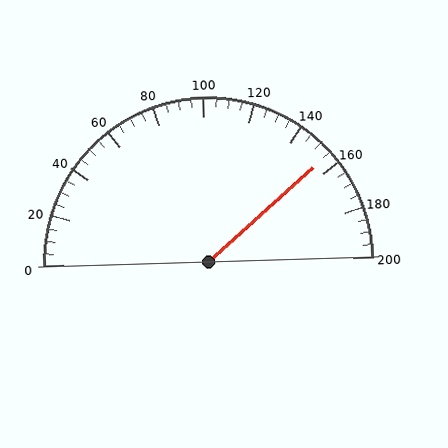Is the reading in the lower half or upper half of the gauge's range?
The reading is in the upper half of the range (0 to 200).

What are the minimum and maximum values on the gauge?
The gauge ranges from 0 to 200.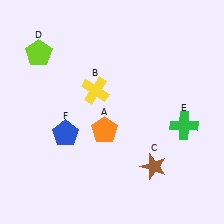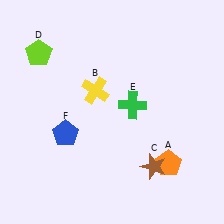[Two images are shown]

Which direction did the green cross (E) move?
The green cross (E) moved left.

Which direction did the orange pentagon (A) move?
The orange pentagon (A) moved right.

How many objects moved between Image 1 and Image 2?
2 objects moved between the two images.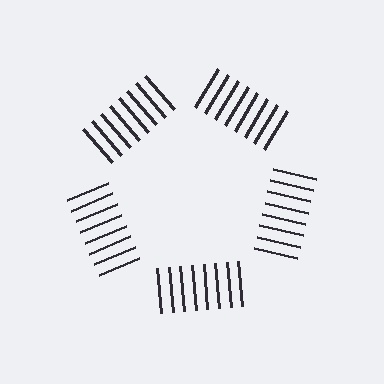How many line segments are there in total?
40 — 8 along each of the 5 edges.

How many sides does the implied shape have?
5 sides — the line-ends trace a pentagon.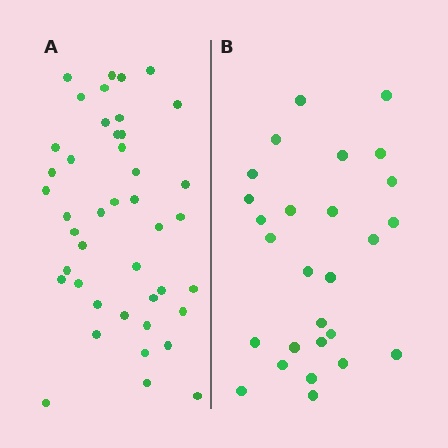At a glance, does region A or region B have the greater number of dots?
Region A (the left region) has more dots.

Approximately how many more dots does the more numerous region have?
Region A has approximately 15 more dots than region B.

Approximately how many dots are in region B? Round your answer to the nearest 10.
About 30 dots. (The exact count is 27, which rounds to 30.)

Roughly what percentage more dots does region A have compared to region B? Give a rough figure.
About 60% more.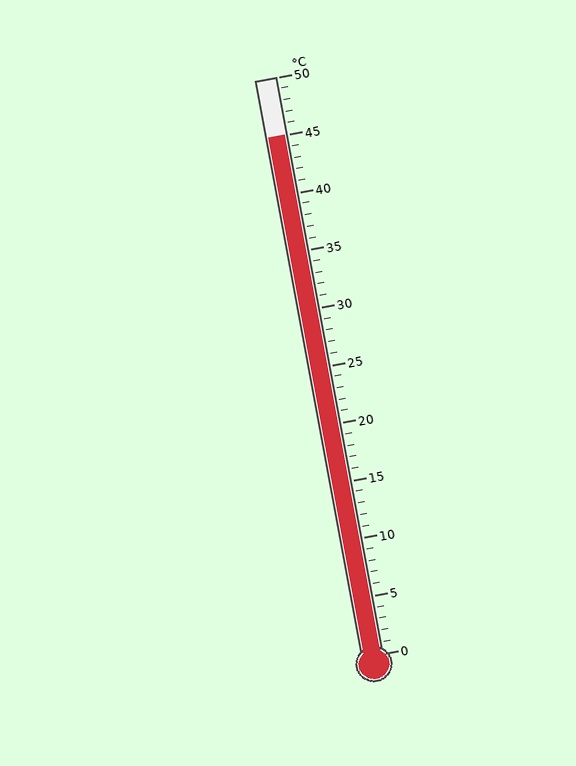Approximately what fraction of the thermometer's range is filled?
The thermometer is filled to approximately 90% of its range.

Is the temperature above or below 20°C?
The temperature is above 20°C.